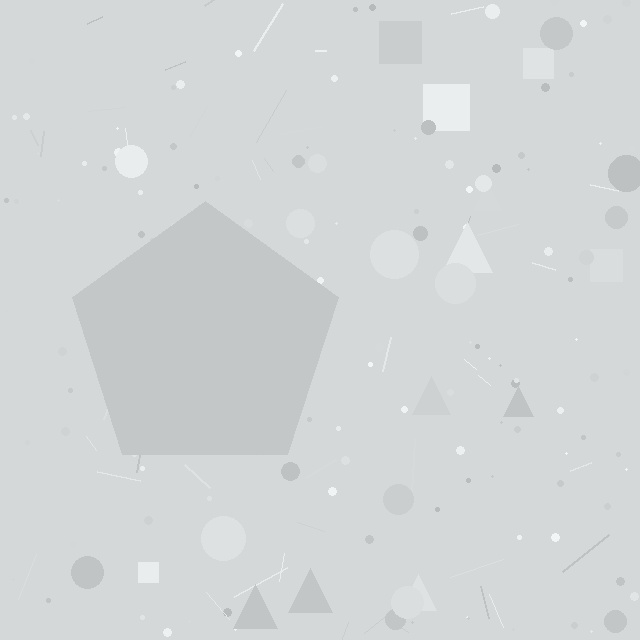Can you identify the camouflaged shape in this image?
The camouflaged shape is a pentagon.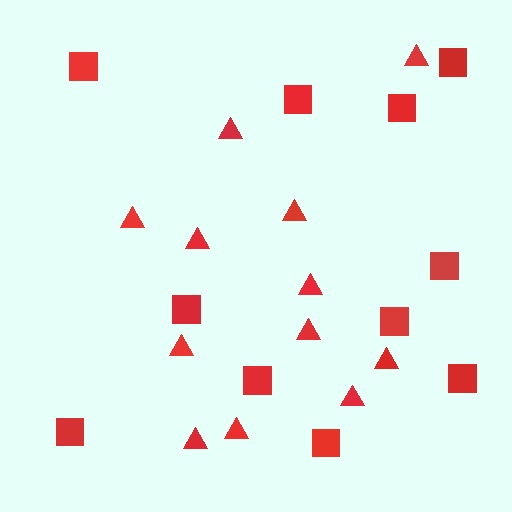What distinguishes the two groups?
There are 2 groups: one group of triangles (12) and one group of squares (11).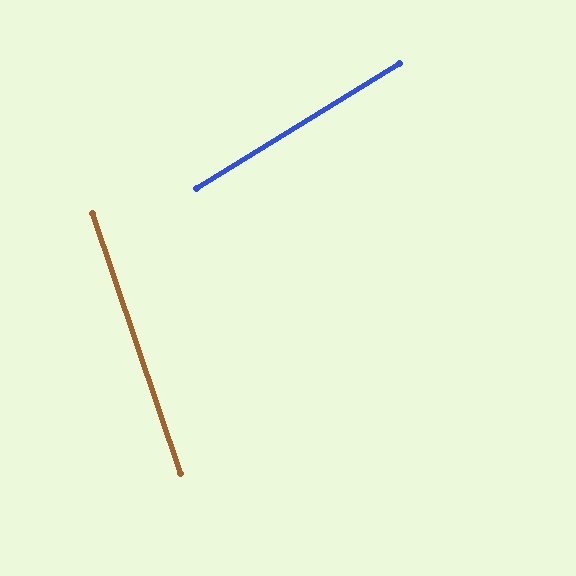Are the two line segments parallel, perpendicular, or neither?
Neither parallel nor perpendicular — they differ by about 77°.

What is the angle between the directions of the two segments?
Approximately 77 degrees.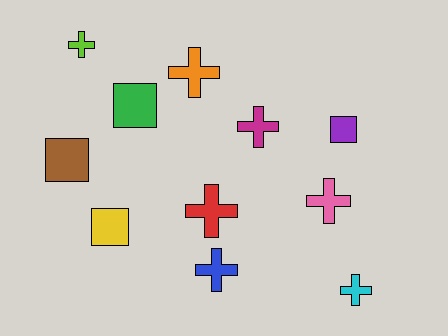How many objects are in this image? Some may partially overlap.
There are 11 objects.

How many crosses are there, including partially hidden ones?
There are 7 crosses.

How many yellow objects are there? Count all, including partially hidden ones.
There is 1 yellow object.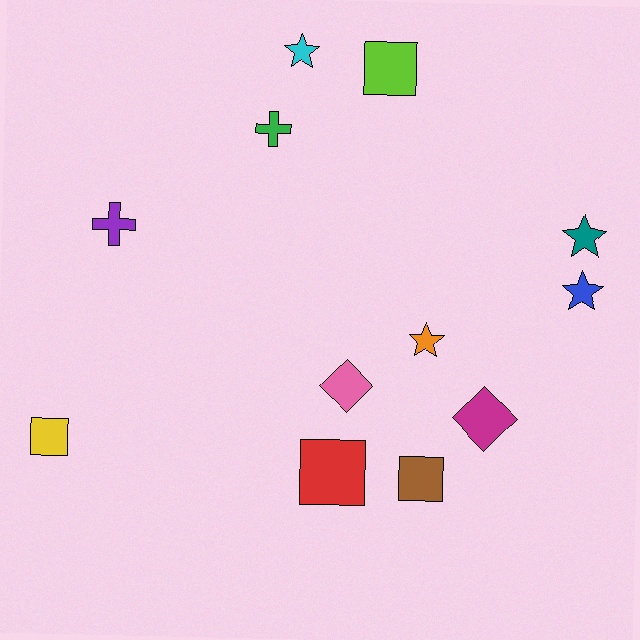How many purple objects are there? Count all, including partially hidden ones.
There is 1 purple object.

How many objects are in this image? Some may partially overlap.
There are 12 objects.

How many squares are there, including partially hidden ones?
There are 4 squares.